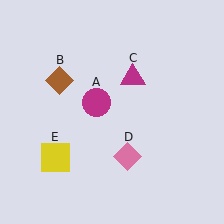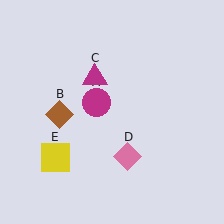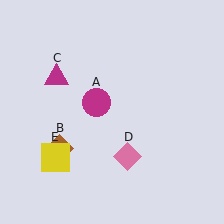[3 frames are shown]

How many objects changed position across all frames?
2 objects changed position: brown diamond (object B), magenta triangle (object C).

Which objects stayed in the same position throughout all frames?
Magenta circle (object A) and pink diamond (object D) and yellow square (object E) remained stationary.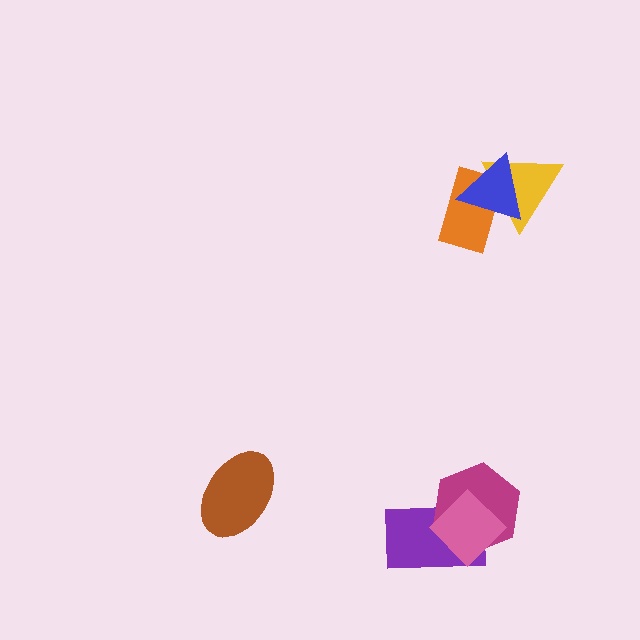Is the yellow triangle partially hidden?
Yes, it is partially covered by another shape.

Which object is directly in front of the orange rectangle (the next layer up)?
The yellow triangle is directly in front of the orange rectangle.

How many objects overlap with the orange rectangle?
2 objects overlap with the orange rectangle.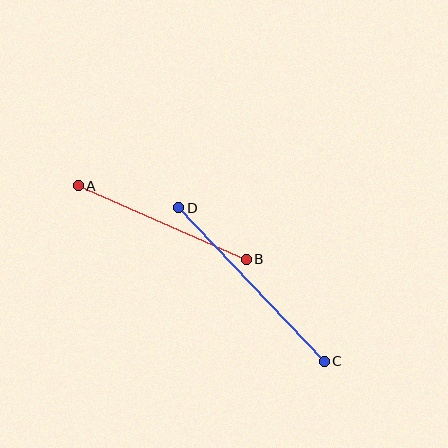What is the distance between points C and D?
The distance is approximately 211 pixels.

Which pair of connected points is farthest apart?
Points C and D are farthest apart.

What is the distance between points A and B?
The distance is approximately 183 pixels.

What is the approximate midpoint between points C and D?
The midpoint is at approximately (252, 284) pixels.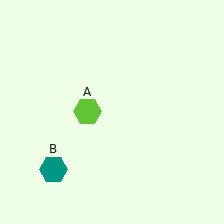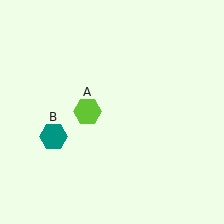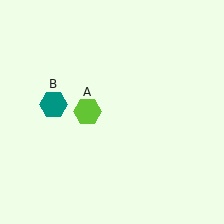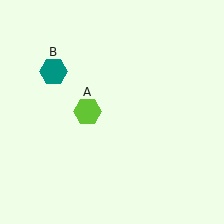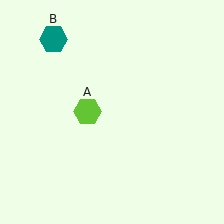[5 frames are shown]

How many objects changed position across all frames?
1 object changed position: teal hexagon (object B).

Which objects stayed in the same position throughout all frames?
Lime hexagon (object A) remained stationary.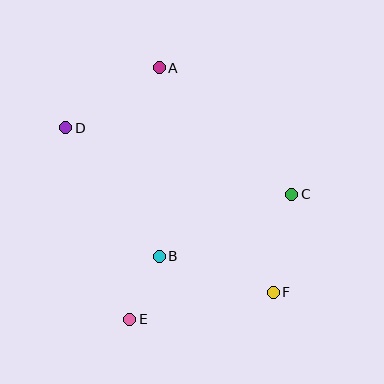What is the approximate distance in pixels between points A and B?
The distance between A and B is approximately 189 pixels.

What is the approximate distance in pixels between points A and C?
The distance between A and C is approximately 183 pixels.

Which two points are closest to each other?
Points B and E are closest to each other.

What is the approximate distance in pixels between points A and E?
The distance between A and E is approximately 253 pixels.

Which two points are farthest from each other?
Points D and F are farthest from each other.